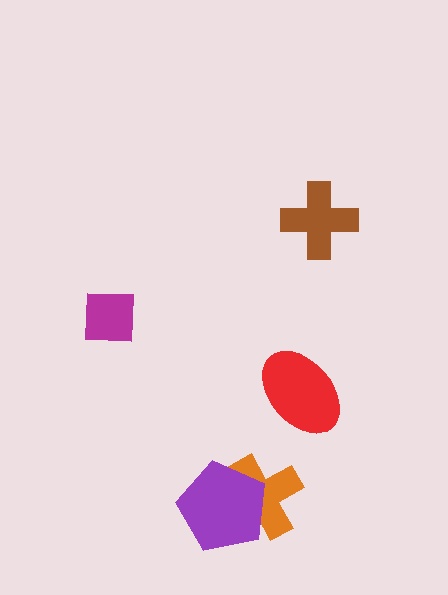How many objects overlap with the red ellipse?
0 objects overlap with the red ellipse.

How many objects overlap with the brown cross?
0 objects overlap with the brown cross.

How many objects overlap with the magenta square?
0 objects overlap with the magenta square.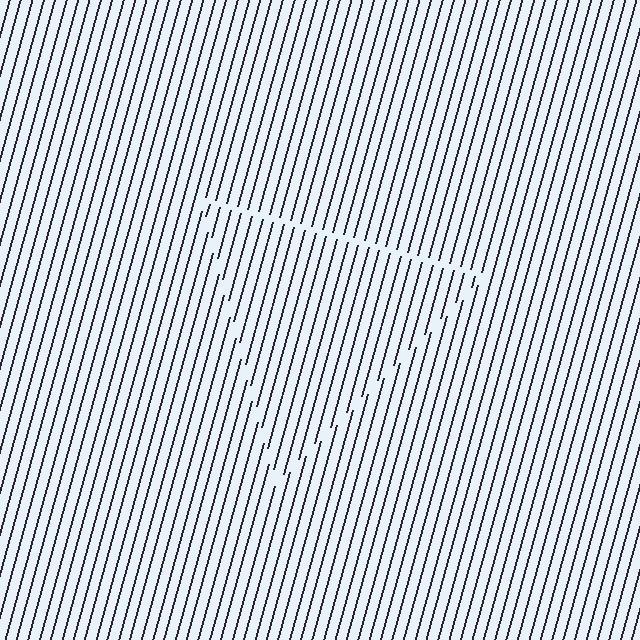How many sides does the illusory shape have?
3 sides — the line-ends trace a triangle.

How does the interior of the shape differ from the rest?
The interior of the shape contains the same grating, shifted by half a period — the contour is defined by the phase discontinuity where line-ends from the inner and outer gratings abut.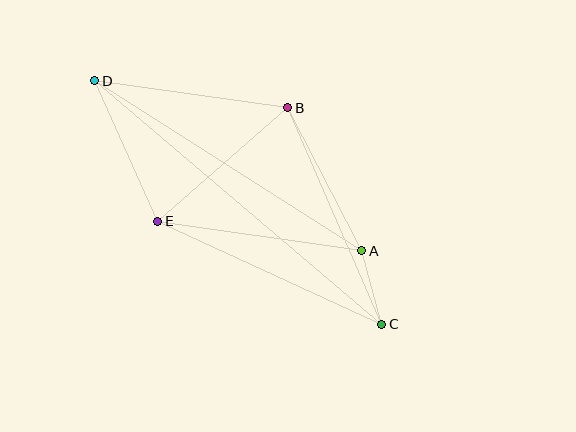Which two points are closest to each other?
Points A and C are closest to each other.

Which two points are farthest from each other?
Points C and D are farthest from each other.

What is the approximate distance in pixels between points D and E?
The distance between D and E is approximately 154 pixels.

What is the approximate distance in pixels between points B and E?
The distance between B and E is approximately 173 pixels.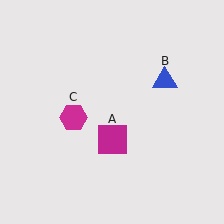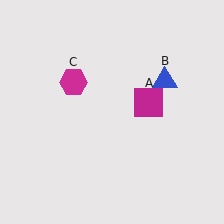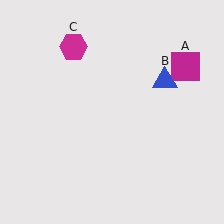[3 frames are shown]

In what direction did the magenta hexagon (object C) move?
The magenta hexagon (object C) moved up.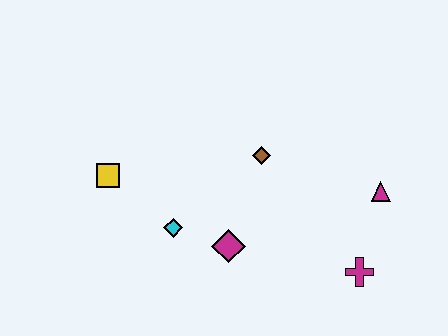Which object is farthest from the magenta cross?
The yellow square is farthest from the magenta cross.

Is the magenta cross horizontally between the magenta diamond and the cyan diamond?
No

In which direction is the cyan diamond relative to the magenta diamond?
The cyan diamond is to the left of the magenta diamond.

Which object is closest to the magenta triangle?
The magenta cross is closest to the magenta triangle.